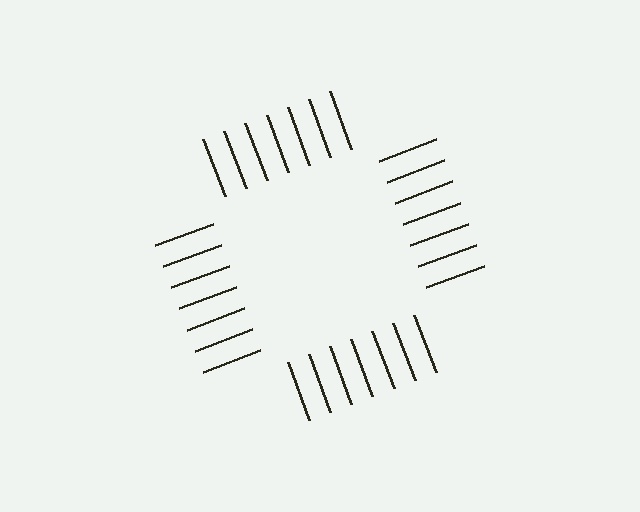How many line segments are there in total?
28 — 7 along each of the 4 edges.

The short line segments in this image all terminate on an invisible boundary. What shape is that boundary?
An illusory square — the line segments terminate on its edges but no continuous stroke is drawn.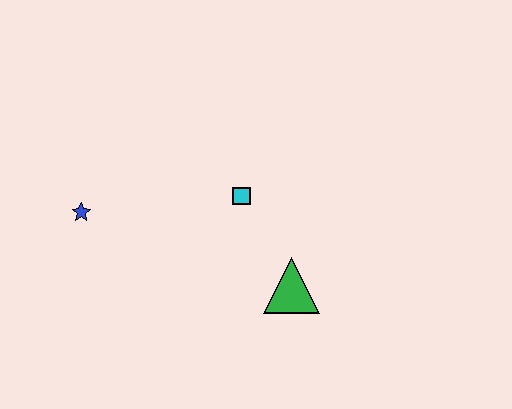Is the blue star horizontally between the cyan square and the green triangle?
No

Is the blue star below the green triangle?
No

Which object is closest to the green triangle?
The cyan square is closest to the green triangle.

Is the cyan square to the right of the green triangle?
No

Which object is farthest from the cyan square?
The blue star is farthest from the cyan square.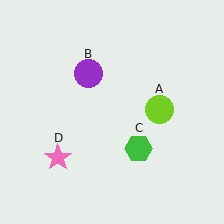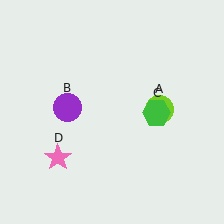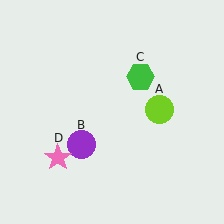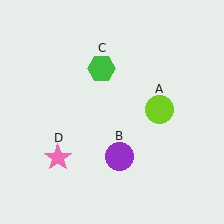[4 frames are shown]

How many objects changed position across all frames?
2 objects changed position: purple circle (object B), green hexagon (object C).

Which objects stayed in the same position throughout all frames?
Lime circle (object A) and pink star (object D) remained stationary.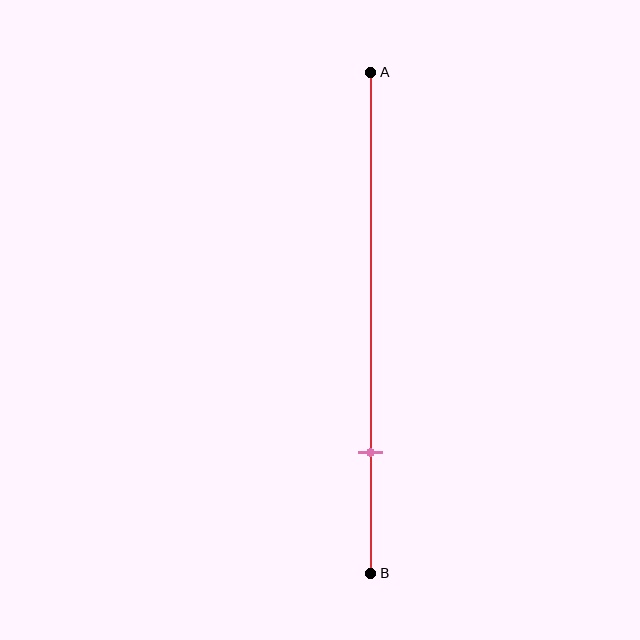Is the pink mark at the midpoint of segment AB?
No, the mark is at about 75% from A, not at the 50% midpoint.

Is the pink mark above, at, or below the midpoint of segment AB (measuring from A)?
The pink mark is below the midpoint of segment AB.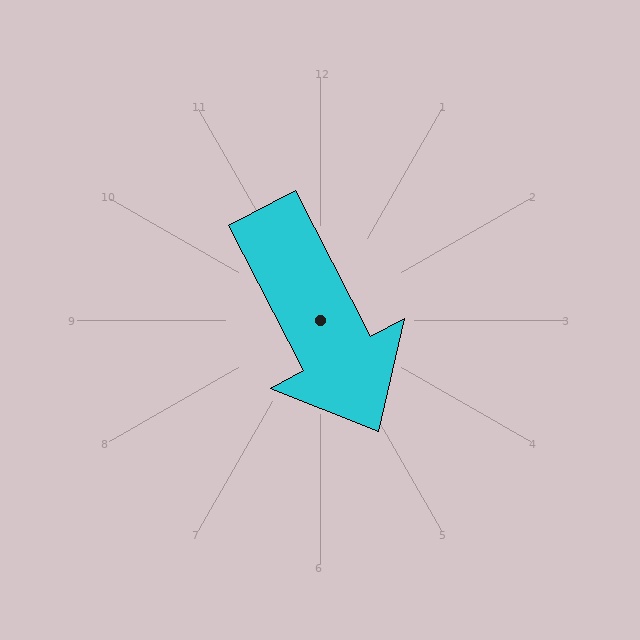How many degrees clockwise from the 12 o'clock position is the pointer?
Approximately 153 degrees.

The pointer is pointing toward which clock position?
Roughly 5 o'clock.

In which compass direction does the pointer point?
Southeast.